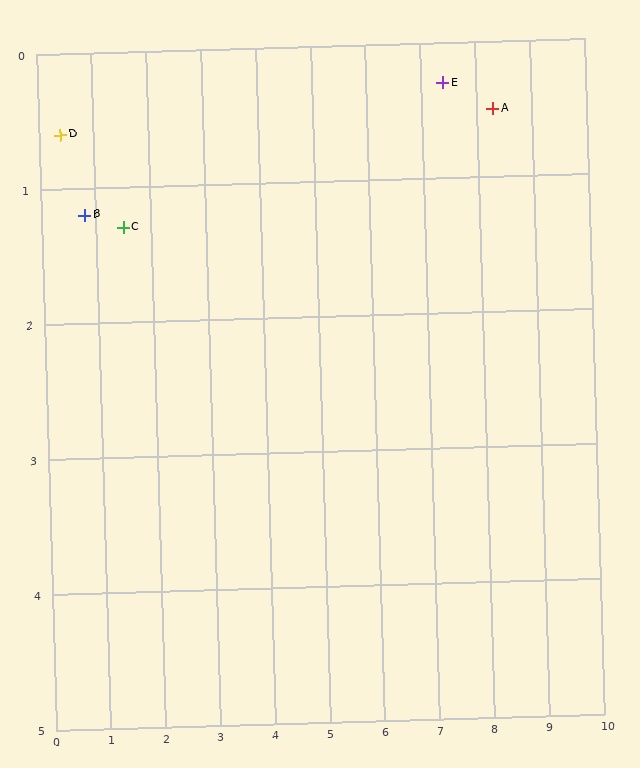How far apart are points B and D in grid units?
Points B and D are about 0.7 grid units apart.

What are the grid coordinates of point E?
Point E is at approximately (7.4, 0.3).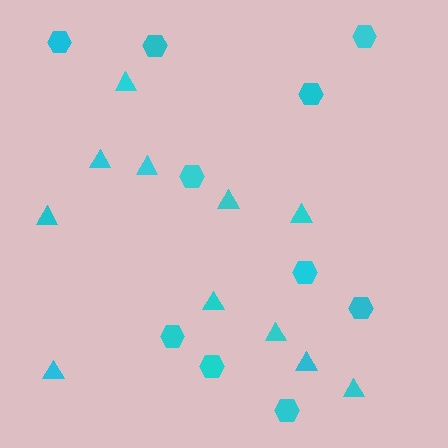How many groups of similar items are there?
There are 2 groups: one group of hexagons (10) and one group of triangles (11).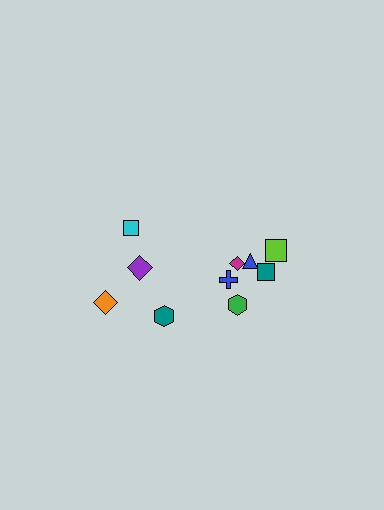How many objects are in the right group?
There are 6 objects.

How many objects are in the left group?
There are 4 objects.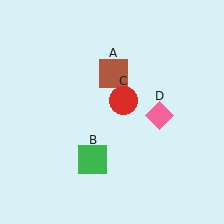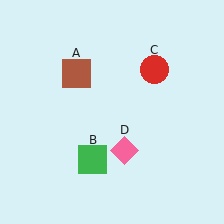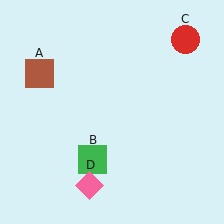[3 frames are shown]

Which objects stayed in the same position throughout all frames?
Green square (object B) remained stationary.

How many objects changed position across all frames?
3 objects changed position: brown square (object A), red circle (object C), pink diamond (object D).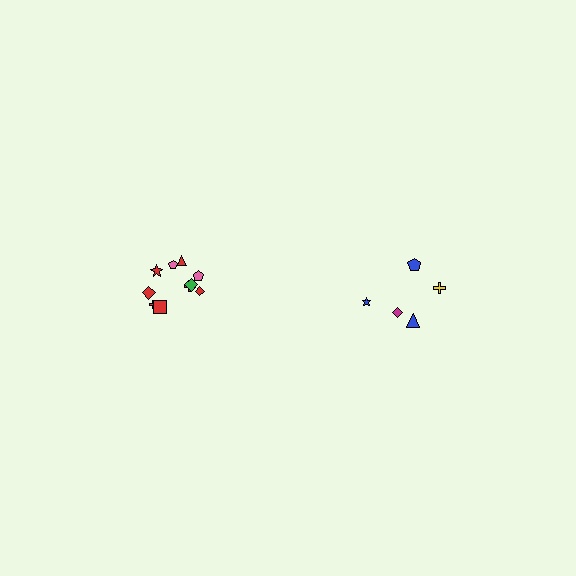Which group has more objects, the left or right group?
The left group.